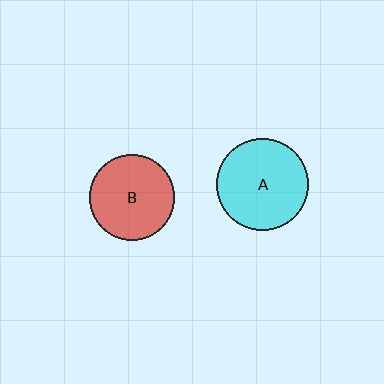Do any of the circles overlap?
No, none of the circles overlap.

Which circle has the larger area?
Circle A (cyan).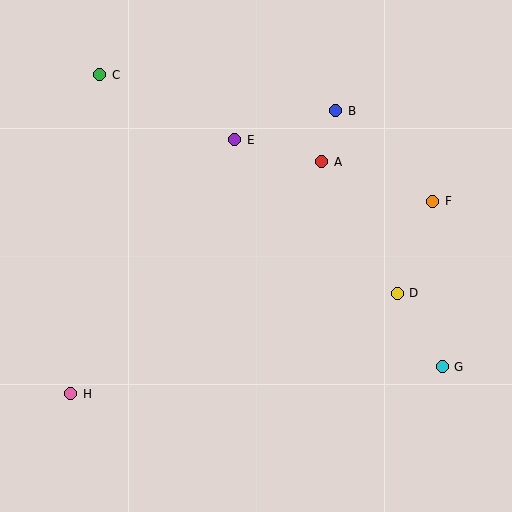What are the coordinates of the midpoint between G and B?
The midpoint between G and B is at (389, 239).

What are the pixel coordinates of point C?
Point C is at (100, 75).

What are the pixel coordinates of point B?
Point B is at (336, 111).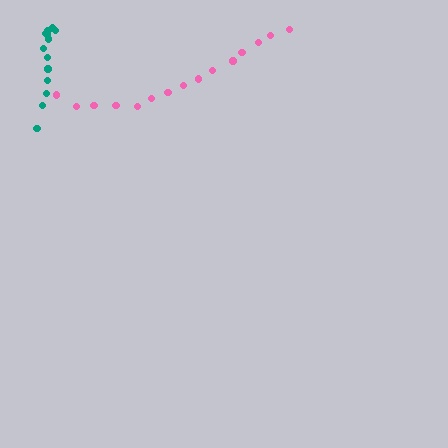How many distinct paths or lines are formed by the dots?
There are 2 distinct paths.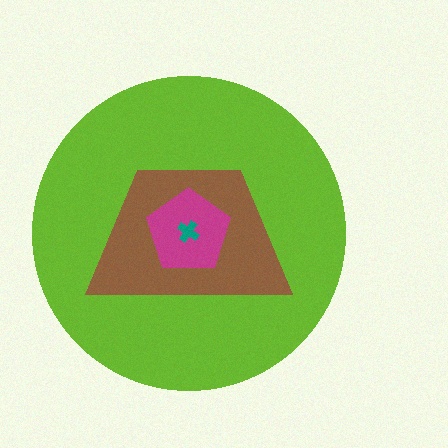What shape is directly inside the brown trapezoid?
The magenta pentagon.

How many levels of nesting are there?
4.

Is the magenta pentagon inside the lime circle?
Yes.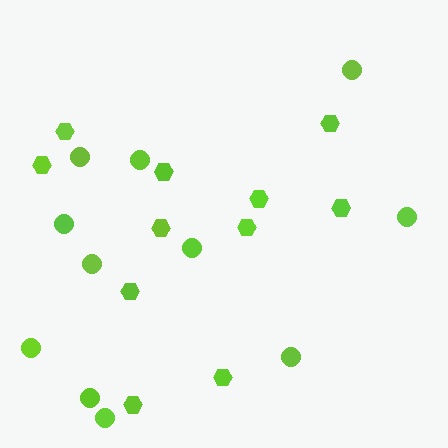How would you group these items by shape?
There are 2 groups: one group of hexagons (11) and one group of circles (11).